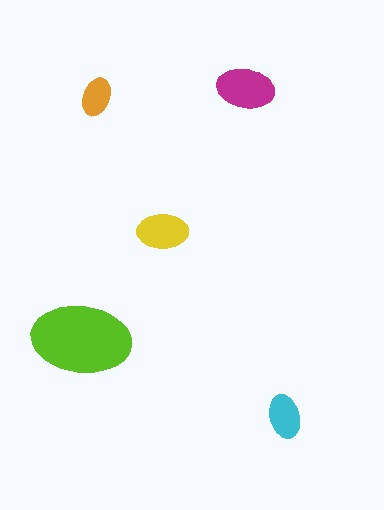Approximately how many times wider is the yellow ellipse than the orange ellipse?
About 1.5 times wider.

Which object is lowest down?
The cyan ellipse is bottommost.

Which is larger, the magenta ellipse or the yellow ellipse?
The magenta one.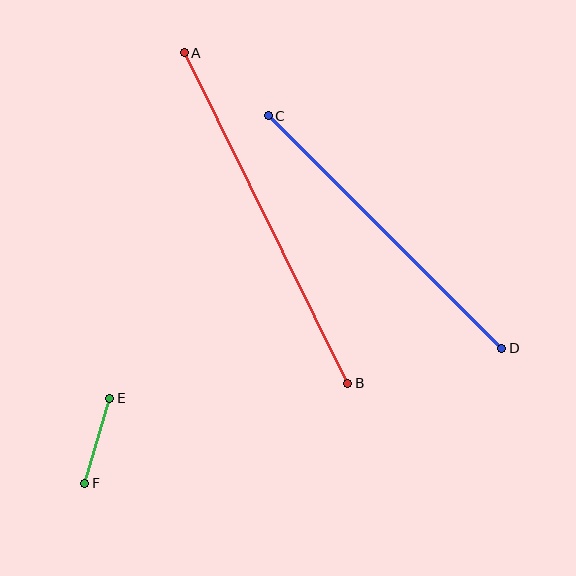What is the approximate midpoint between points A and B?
The midpoint is at approximately (266, 218) pixels.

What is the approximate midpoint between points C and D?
The midpoint is at approximately (385, 232) pixels.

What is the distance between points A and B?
The distance is approximately 369 pixels.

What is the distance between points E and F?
The distance is approximately 88 pixels.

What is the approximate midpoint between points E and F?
The midpoint is at approximately (97, 441) pixels.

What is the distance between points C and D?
The distance is approximately 330 pixels.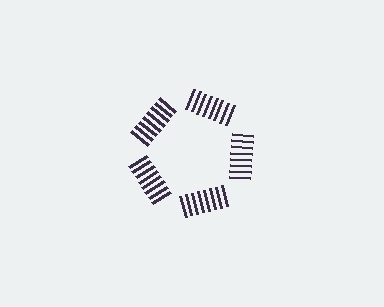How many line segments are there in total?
40 — 8 along each of the 5 edges.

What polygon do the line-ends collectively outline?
An illusory pentagon — the line segments terminate on its edges but no continuous stroke is drawn.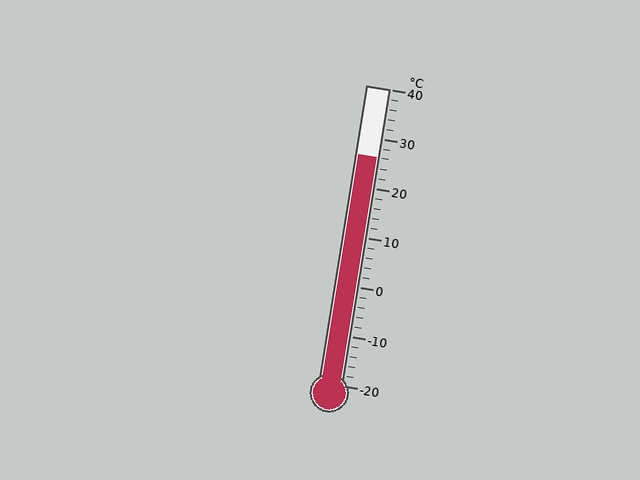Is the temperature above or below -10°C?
The temperature is above -10°C.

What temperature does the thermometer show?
The thermometer shows approximately 26°C.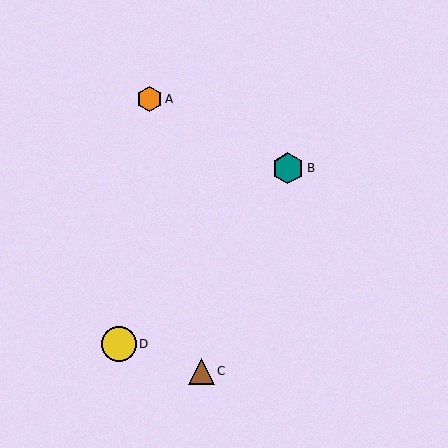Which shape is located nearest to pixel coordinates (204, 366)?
The brown triangle (labeled C) at (201, 371) is nearest to that location.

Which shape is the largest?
The yellow circle (labeled D) is the largest.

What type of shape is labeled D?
Shape D is a yellow circle.